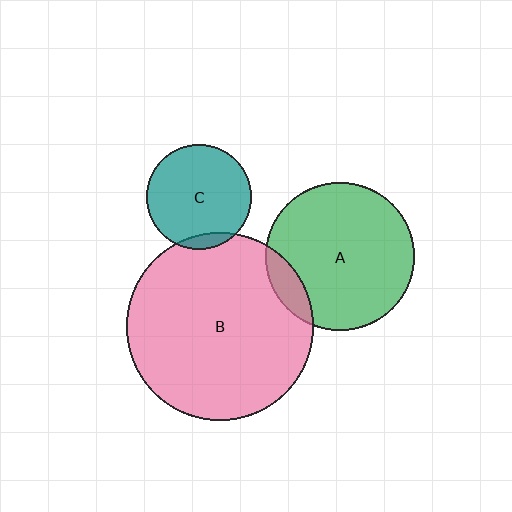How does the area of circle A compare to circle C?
Approximately 2.0 times.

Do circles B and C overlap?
Yes.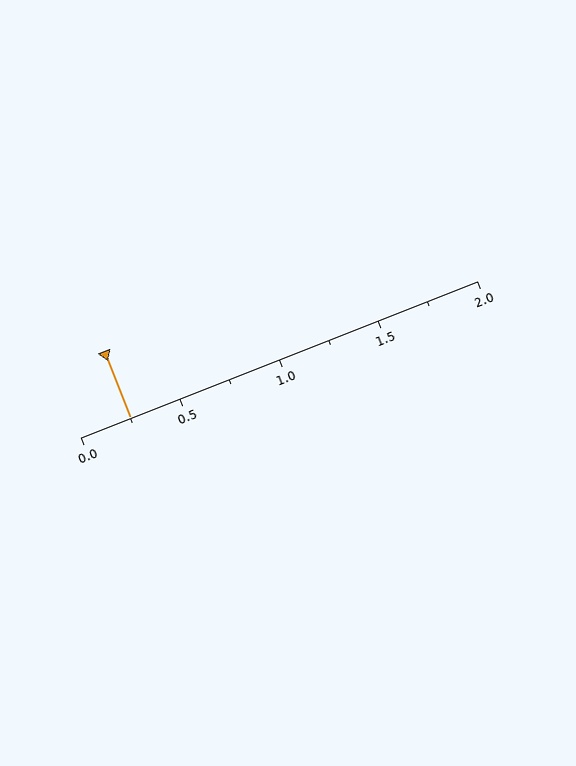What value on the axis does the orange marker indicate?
The marker indicates approximately 0.25.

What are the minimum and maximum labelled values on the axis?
The axis runs from 0.0 to 2.0.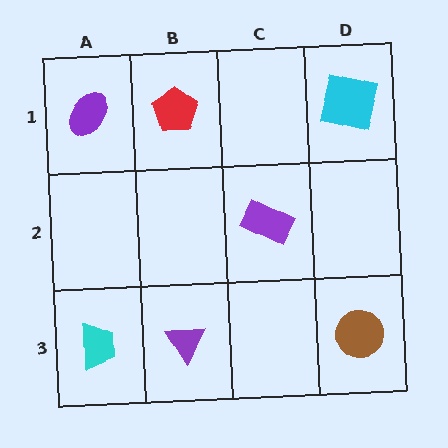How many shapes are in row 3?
3 shapes.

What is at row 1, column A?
A purple ellipse.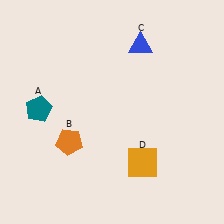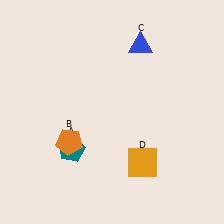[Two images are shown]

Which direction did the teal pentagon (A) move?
The teal pentagon (A) moved down.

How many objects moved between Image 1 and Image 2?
1 object moved between the two images.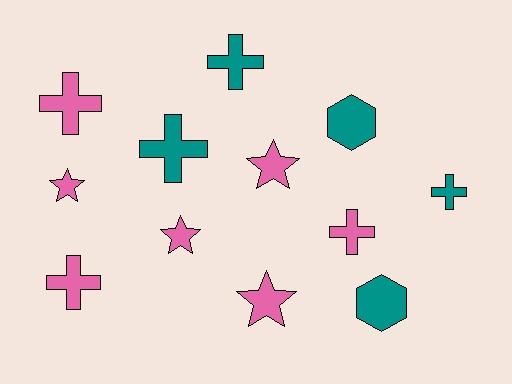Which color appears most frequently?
Pink, with 7 objects.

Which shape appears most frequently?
Cross, with 6 objects.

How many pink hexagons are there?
There are no pink hexagons.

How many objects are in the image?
There are 12 objects.